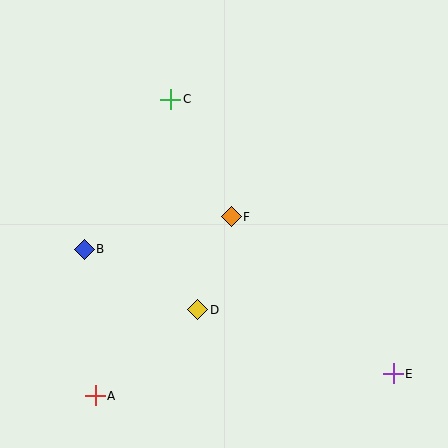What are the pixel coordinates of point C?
Point C is at (171, 99).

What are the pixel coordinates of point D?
Point D is at (198, 310).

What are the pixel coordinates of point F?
Point F is at (231, 217).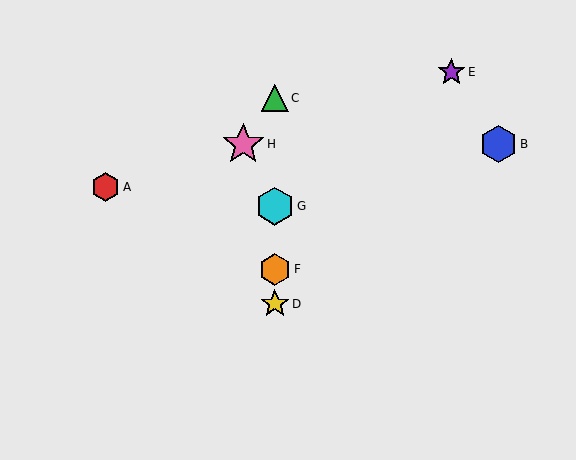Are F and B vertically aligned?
No, F is at x≈275 and B is at x≈498.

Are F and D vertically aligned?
Yes, both are at x≈275.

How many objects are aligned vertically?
4 objects (C, D, F, G) are aligned vertically.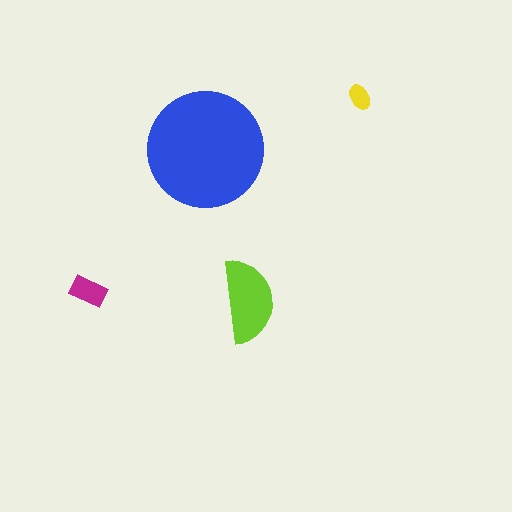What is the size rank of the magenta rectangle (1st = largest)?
3rd.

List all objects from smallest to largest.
The yellow ellipse, the magenta rectangle, the lime semicircle, the blue circle.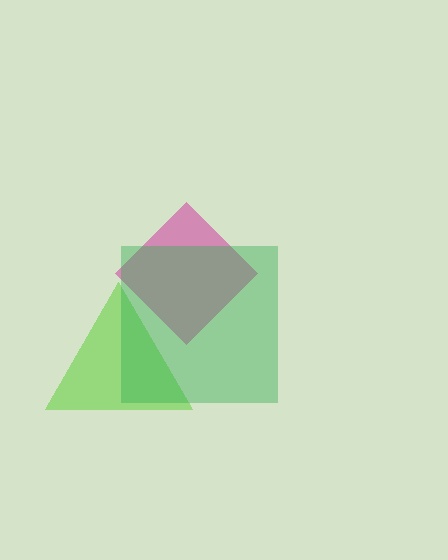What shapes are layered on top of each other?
The layered shapes are: a lime triangle, a magenta diamond, a green square.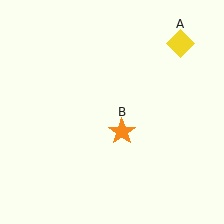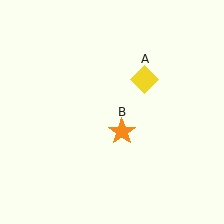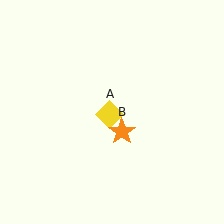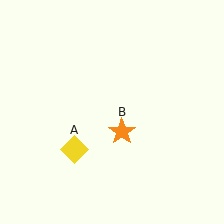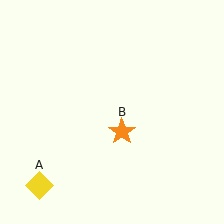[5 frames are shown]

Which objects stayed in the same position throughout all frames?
Orange star (object B) remained stationary.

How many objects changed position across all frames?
1 object changed position: yellow diamond (object A).